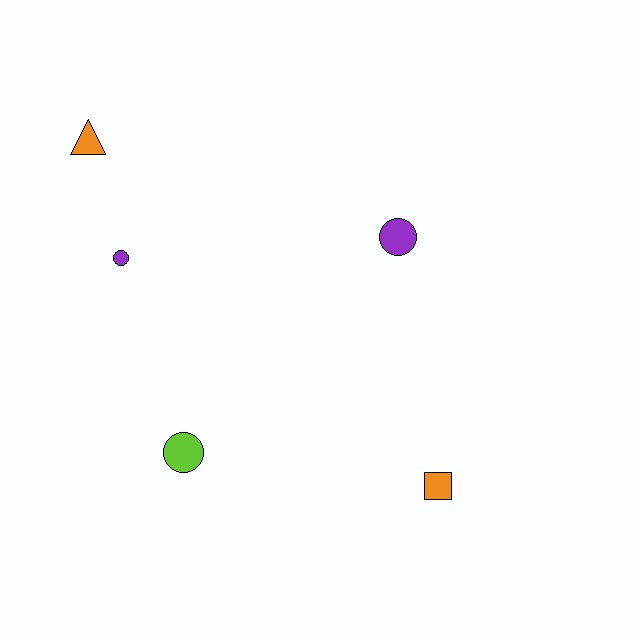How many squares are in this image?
There is 1 square.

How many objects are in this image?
There are 5 objects.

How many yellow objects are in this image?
There are no yellow objects.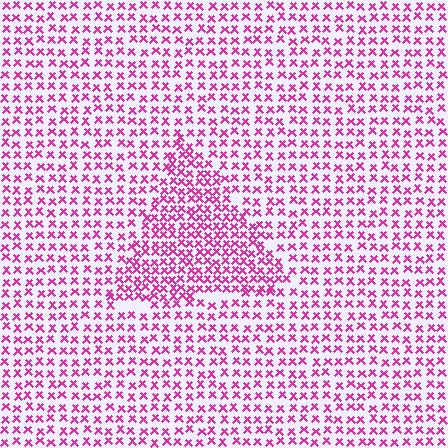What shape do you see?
I see a triangle.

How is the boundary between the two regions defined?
The boundary is defined by a change in element density (approximately 1.7x ratio). All elements are the same color, size, and shape.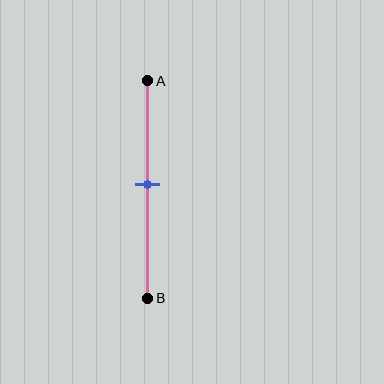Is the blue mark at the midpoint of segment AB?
Yes, the mark is approximately at the midpoint.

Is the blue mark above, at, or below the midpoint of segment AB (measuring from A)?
The blue mark is approximately at the midpoint of segment AB.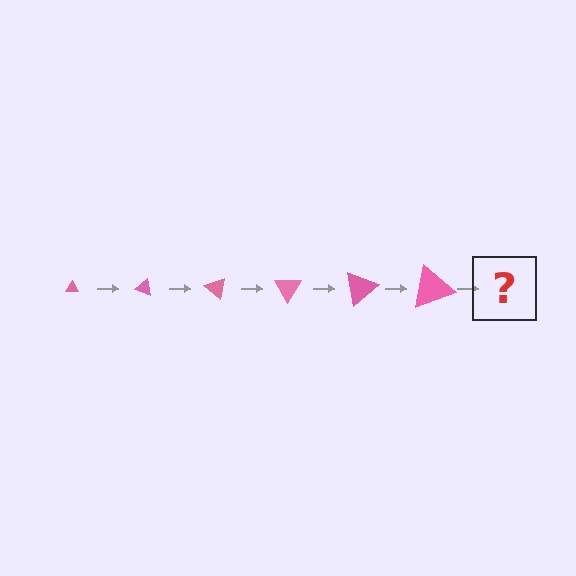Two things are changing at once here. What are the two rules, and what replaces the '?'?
The two rules are that the triangle grows larger each step and it rotates 20 degrees each step. The '?' should be a triangle, larger than the previous one and rotated 120 degrees from the start.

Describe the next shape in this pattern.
It should be a triangle, larger than the previous one and rotated 120 degrees from the start.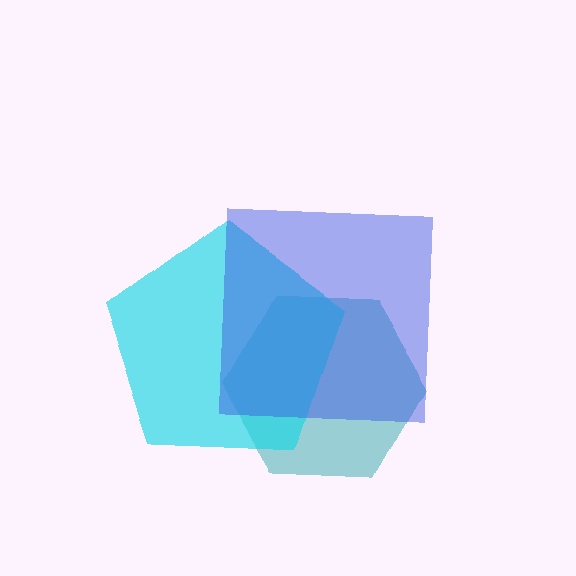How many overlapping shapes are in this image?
There are 3 overlapping shapes in the image.